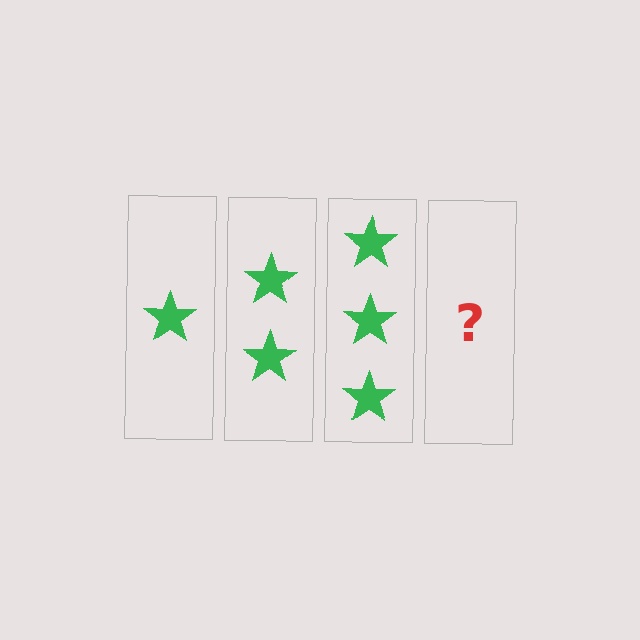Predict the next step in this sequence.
The next step is 4 stars.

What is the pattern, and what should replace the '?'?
The pattern is that each step adds one more star. The '?' should be 4 stars.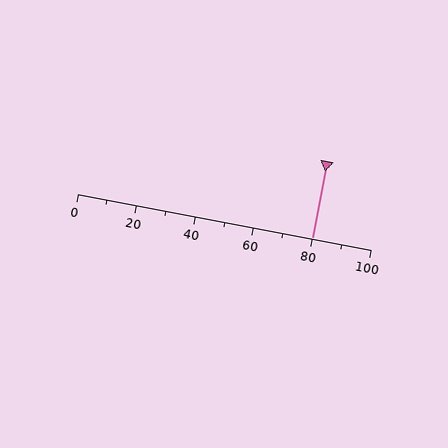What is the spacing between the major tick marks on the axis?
The major ticks are spaced 20 apart.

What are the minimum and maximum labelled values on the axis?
The axis runs from 0 to 100.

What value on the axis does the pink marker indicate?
The marker indicates approximately 80.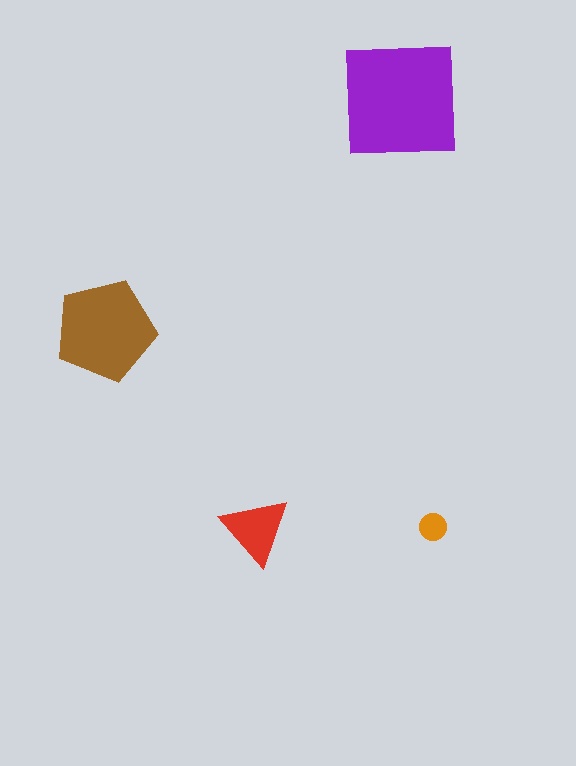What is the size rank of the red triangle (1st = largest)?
3rd.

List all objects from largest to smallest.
The purple square, the brown pentagon, the red triangle, the orange circle.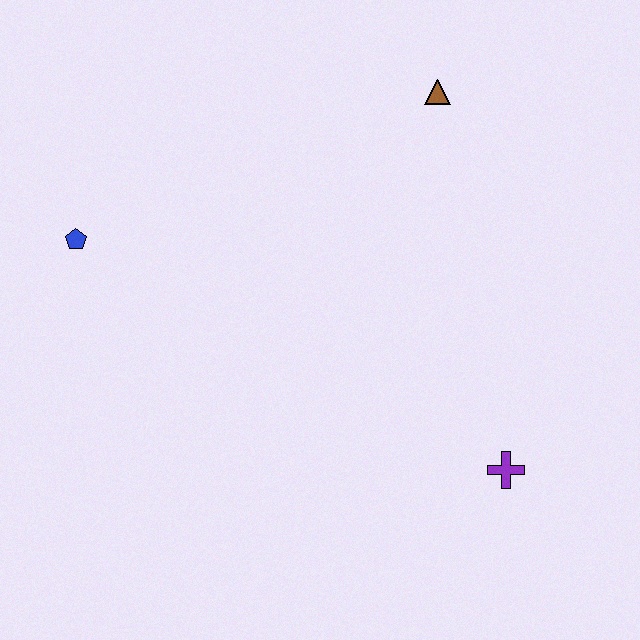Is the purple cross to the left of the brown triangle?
No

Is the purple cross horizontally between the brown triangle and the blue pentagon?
No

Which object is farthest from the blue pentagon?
The purple cross is farthest from the blue pentagon.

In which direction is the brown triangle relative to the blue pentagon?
The brown triangle is to the right of the blue pentagon.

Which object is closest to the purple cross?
The brown triangle is closest to the purple cross.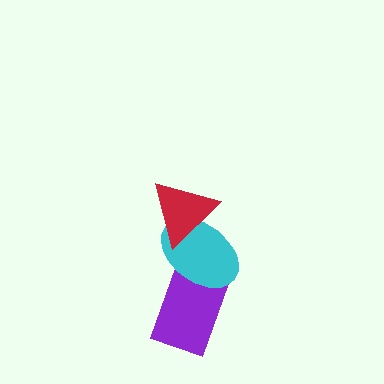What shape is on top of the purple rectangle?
The cyan ellipse is on top of the purple rectangle.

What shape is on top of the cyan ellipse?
The red triangle is on top of the cyan ellipse.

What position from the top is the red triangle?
The red triangle is 1st from the top.